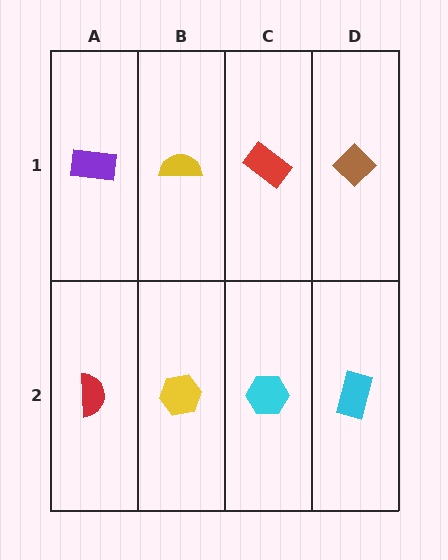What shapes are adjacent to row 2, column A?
A purple rectangle (row 1, column A), a yellow hexagon (row 2, column B).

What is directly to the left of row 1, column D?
A red rectangle.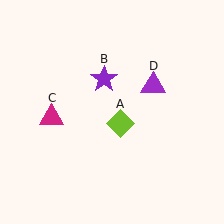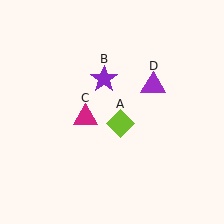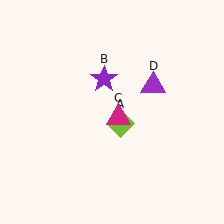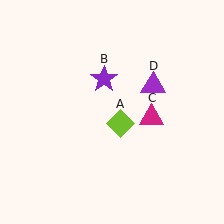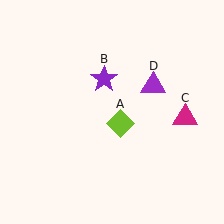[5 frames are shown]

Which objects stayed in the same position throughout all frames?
Lime diamond (object A) and purple star (object B) and purple triangle (object D) remained stationary.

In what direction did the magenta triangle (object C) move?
The magenta triangle (object C) moved right.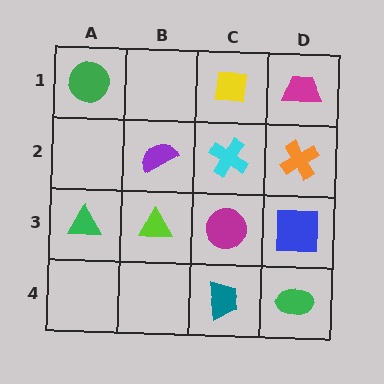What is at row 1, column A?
A green circle.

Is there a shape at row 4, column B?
No, that cell is empty.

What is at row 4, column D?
A green ellipse.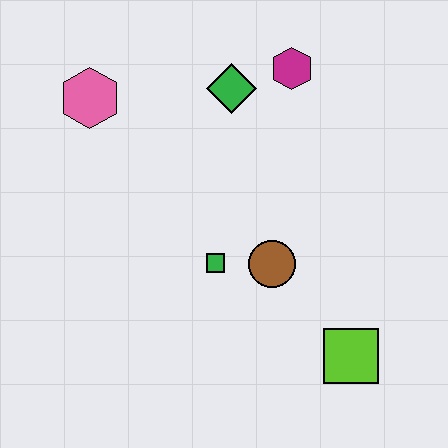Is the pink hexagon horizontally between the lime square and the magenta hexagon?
No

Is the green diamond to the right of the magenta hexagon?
No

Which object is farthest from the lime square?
The pink hexagon is farthest from the lime square.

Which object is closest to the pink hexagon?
The green diamond is closest to the pink hexagon.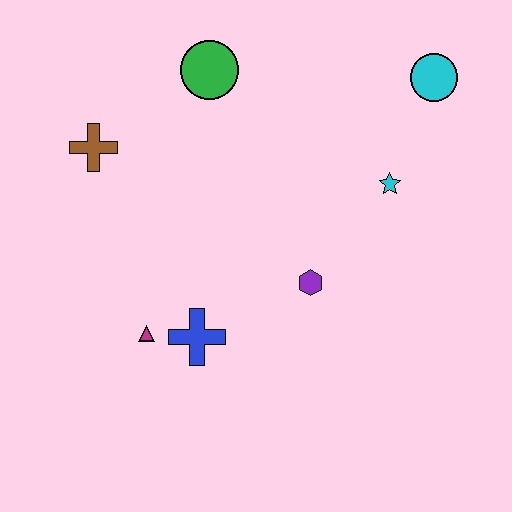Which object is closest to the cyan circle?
The cyan star is closest to the cyan circle.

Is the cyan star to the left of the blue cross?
No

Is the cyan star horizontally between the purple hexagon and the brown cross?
No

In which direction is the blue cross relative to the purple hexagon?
The blue cross is to the left of the purple hexagon.